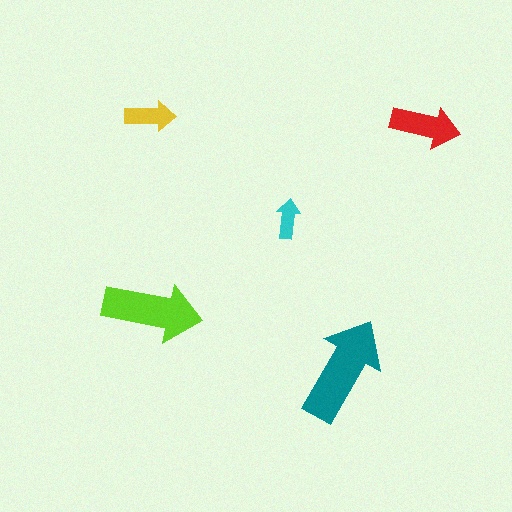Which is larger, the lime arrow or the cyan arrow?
The lime one.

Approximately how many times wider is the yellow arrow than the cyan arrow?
About 1.5 times wider.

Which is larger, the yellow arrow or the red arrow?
The red one.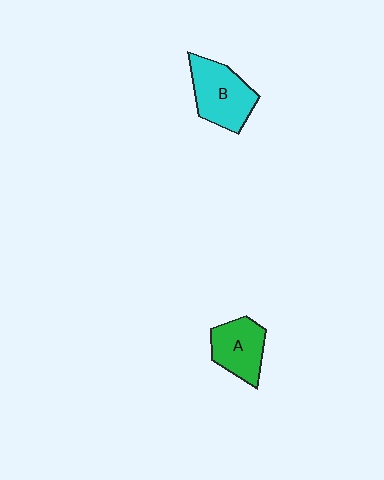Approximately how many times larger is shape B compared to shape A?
Approximately 1.2 times.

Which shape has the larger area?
Shape B (cyan).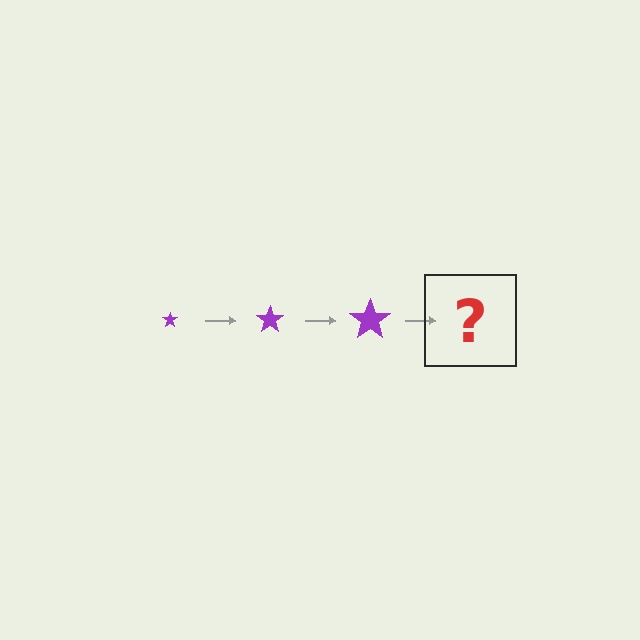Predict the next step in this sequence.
The next step is a purple star, larger than the previous one.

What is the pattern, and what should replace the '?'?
The pattern is that the star gets progressively larger each step. The '?' should be a purple star, larger than the previous one.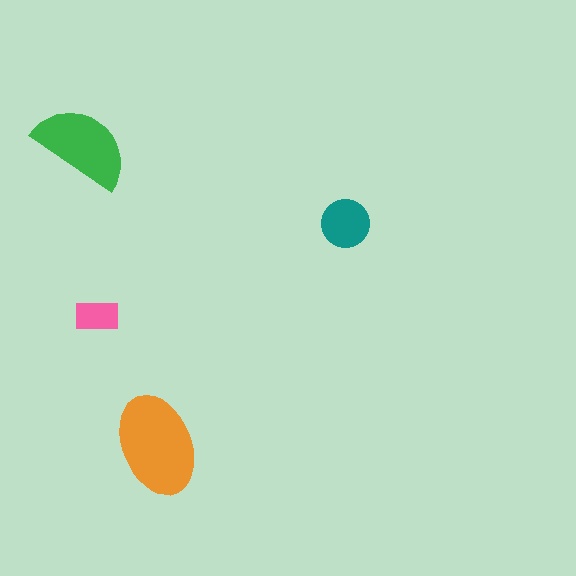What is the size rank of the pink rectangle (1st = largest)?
4th.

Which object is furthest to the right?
The teal circle is rightmost.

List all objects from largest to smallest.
The orange ellipse, the green semicircle, the teal circle, the pink rectangle.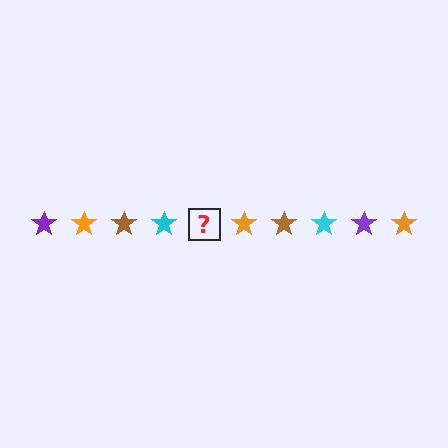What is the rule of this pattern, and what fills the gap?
The rule is that the pattern cycles through purple, orange, brown, cyan stars. The gap should be filled with a purple star.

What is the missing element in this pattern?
The missing element is a purple star.